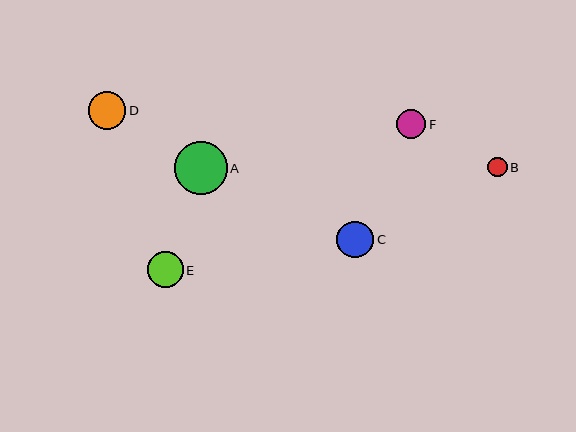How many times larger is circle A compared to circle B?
Circle A is approximately 2.7 times the size of circle B.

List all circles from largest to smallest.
From largest to smallest: A, D, C, E, F, B.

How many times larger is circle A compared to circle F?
Circle A is approximately 1.8 times the size of circle F.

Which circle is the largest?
Circle A is the largest with a size of approximately 53 pixels.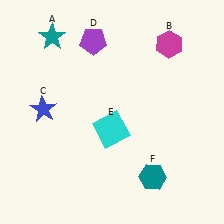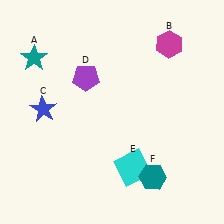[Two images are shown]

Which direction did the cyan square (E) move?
The cyan square (E) moved down.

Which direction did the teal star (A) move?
The teal star (A) moved down.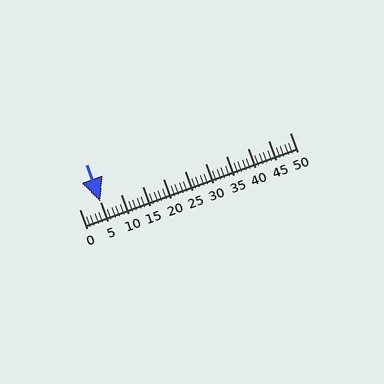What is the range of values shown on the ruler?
The ruler shows values from 0 to 50.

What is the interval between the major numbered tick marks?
The major tick marks are spaced 5 units apart.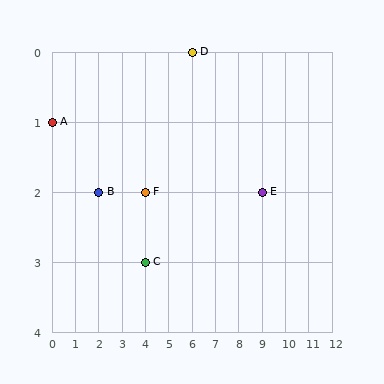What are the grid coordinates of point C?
Point C is at grid coordinates (4, 3).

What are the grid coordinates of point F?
Point F is at grid coordinates (4, 2).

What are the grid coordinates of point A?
Point A is at grid coordinates (0, 1).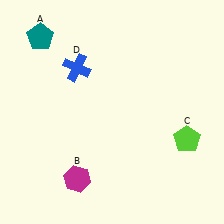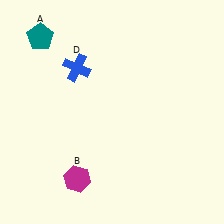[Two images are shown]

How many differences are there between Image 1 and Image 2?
There is 1 difference between the two images.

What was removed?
The lime pentagon (C) was removed in Image 2.